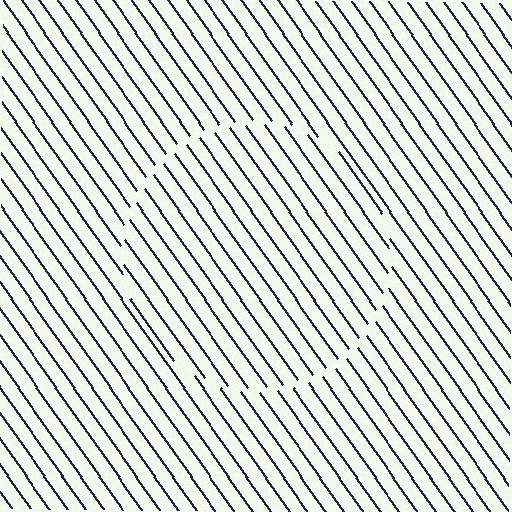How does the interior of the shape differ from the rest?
The interior of the shape contains the same grating, shifted by half a period — the contour is defined by the phase discontinuity where line-ends from the inner and outer gratings abut.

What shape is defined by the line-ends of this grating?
An illusory circle. The interior of the shape contains the same grating, shifted by half a period — the contour is defined by the phase discontinuity where line-ends from the inner and outer gratings abut.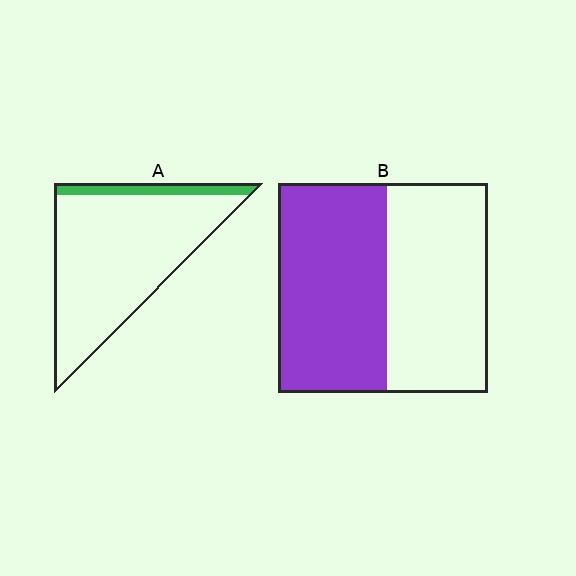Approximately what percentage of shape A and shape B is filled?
A is approximately 10% and B is approximately 50%.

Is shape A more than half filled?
No.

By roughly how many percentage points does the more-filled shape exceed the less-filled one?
By roughly 40 percentage points (B over A).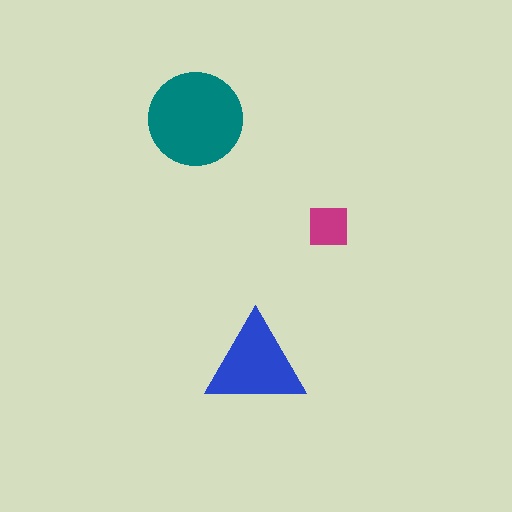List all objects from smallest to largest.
The magenta square, the blue triangle, the teal circle.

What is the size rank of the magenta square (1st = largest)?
3rd.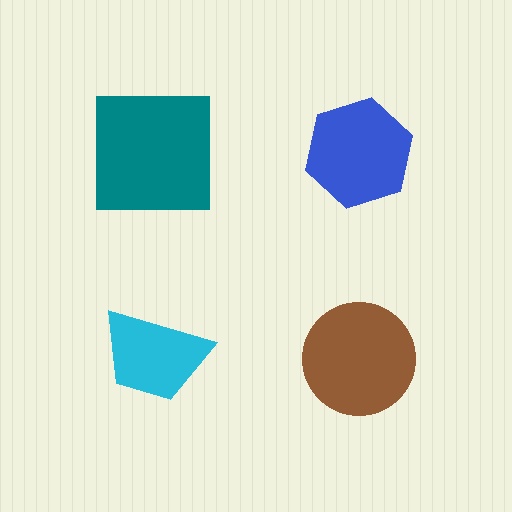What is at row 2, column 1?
A cyan trapezoid.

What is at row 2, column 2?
A brown circle.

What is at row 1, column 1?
A teal square.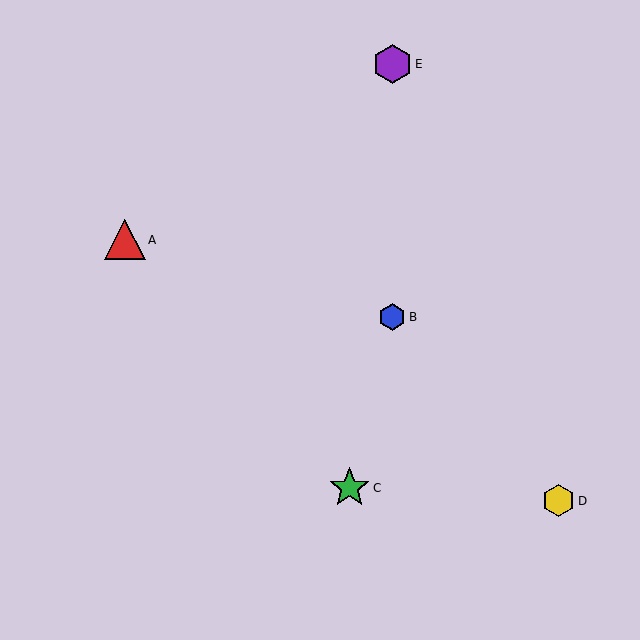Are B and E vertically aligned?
Yes, both are at x≈392.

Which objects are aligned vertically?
Objects B, E are aligned vertically.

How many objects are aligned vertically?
2 objects (B, E) are aligned vertically.